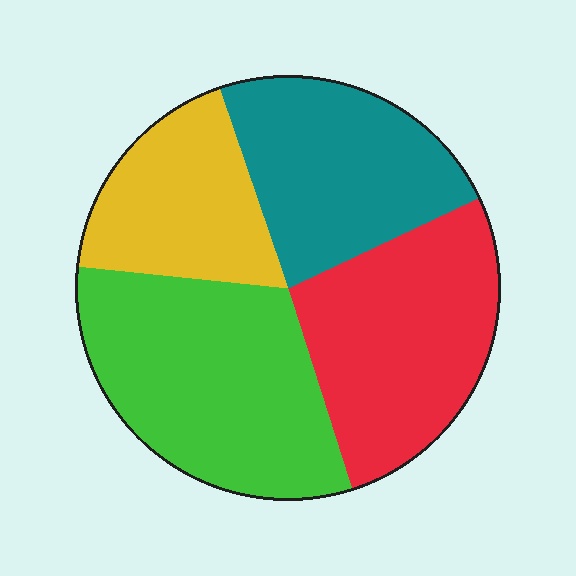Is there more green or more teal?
Green.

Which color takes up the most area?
Green, at roughly 30%.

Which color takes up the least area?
Yellow, at roughly 20%.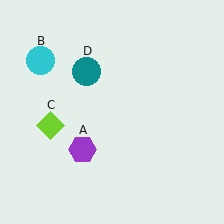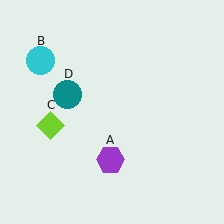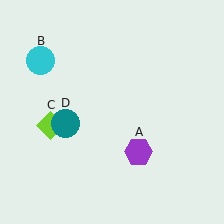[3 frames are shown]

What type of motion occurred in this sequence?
The purple hexagon (object A), teal circle (object D) rotated counterclockwise around the center of the scene.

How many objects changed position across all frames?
2 objects changed position: purple hexagon (object A), teal circle (object D).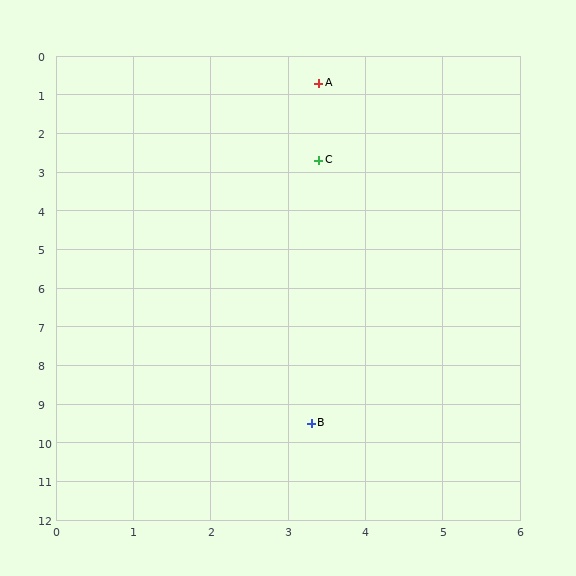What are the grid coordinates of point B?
Point B is at approximately (3.3, 9.5).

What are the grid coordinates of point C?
Point C is at approximately (3.4, 2.7).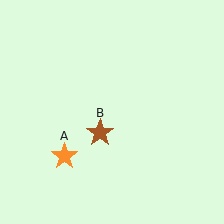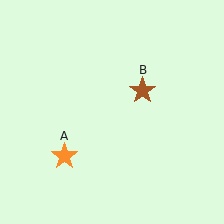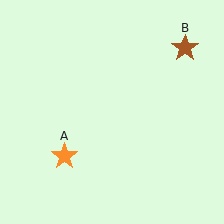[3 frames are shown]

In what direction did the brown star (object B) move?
The brown star (object B) moved up and to the right.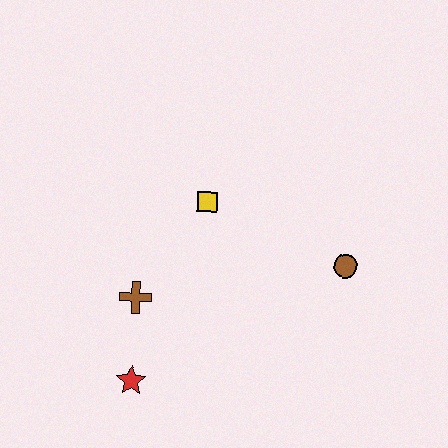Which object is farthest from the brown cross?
The brown circle is farthest from the brown cross.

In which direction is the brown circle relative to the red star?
The brown circle is to the right of the red star.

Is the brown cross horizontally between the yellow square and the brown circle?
No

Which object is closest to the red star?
The brown cross is closest to the red star.